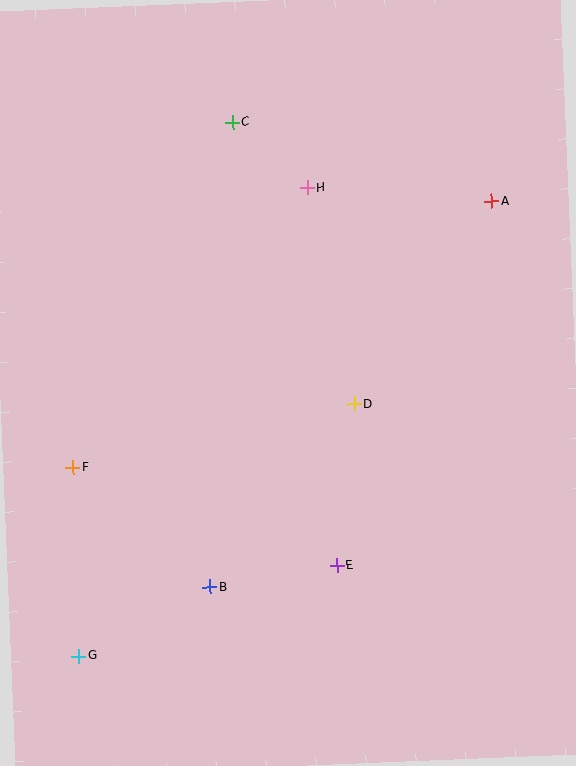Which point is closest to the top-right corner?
Point A is closest to the top-right corner.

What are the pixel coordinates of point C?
Point C is at (232, 122).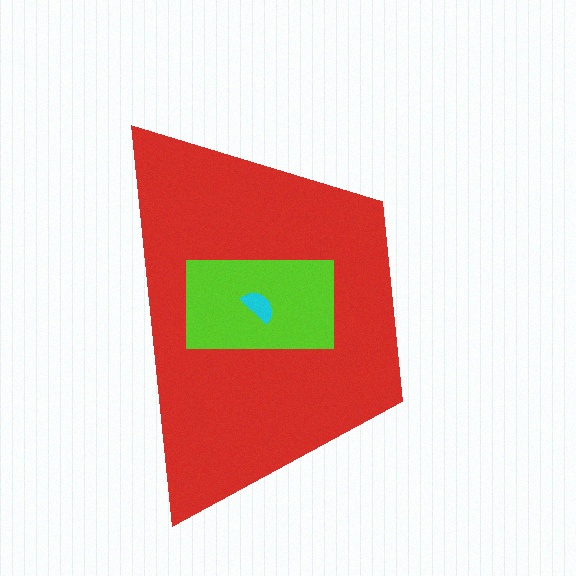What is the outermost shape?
The red trapezoid.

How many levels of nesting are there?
3.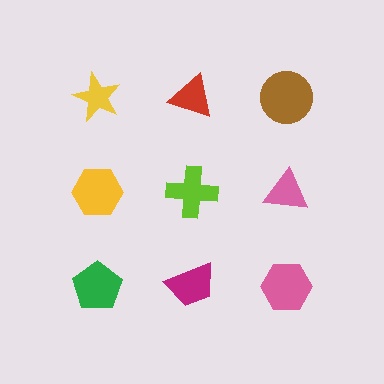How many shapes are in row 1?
3 shapes.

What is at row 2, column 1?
A yellow hexagon.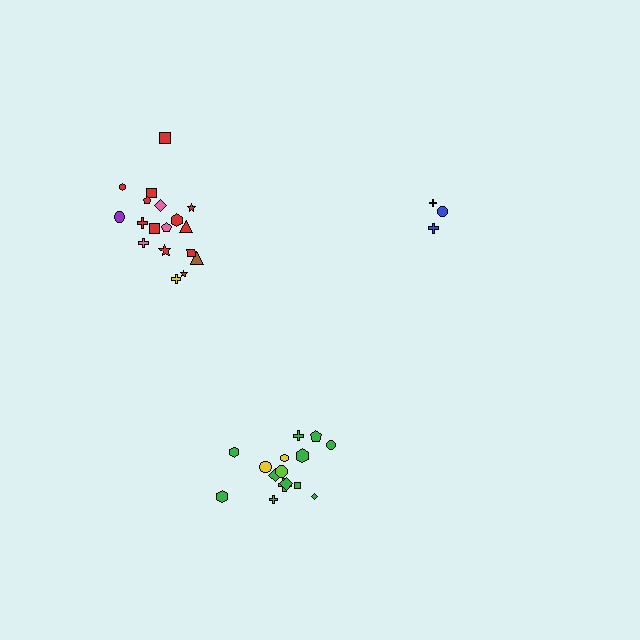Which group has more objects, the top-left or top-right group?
The top-left group.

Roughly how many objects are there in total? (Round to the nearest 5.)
Roughly 35 objects in total.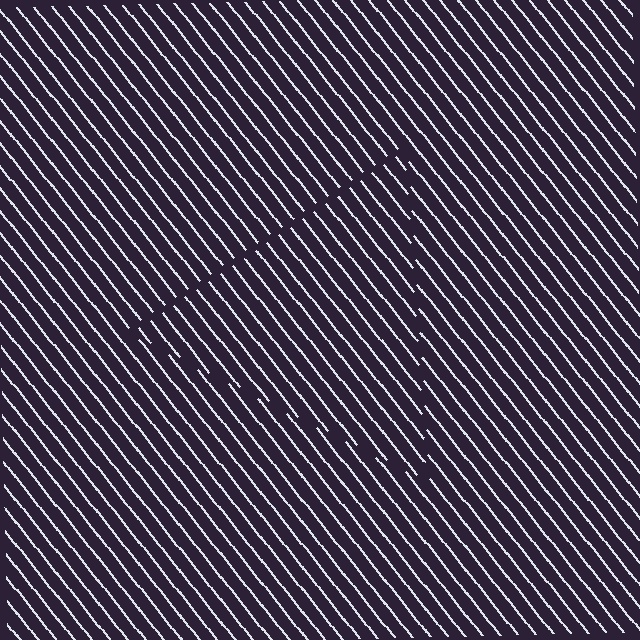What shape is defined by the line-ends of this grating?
An illusory triangle. The interior of the shape contains the same grating, shifted by half a period — the contour is defined by the phase discontinuity where line-ends from the inner and outer gratings abut.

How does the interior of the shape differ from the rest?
The interior of the shape contains the same grating, shifted by half a period — the contour is defined by the phase discontinuity where line-ends from the inner and outer gratings abut.